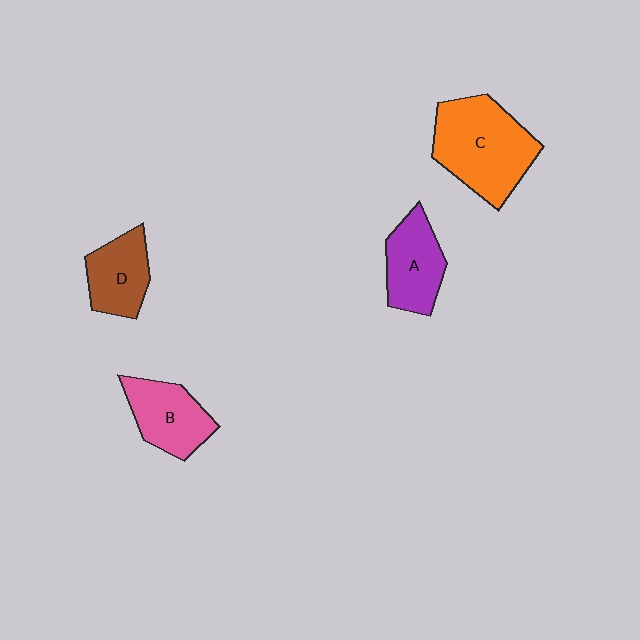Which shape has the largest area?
Shape C (orange).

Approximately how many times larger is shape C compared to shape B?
Approximately 1.6 times.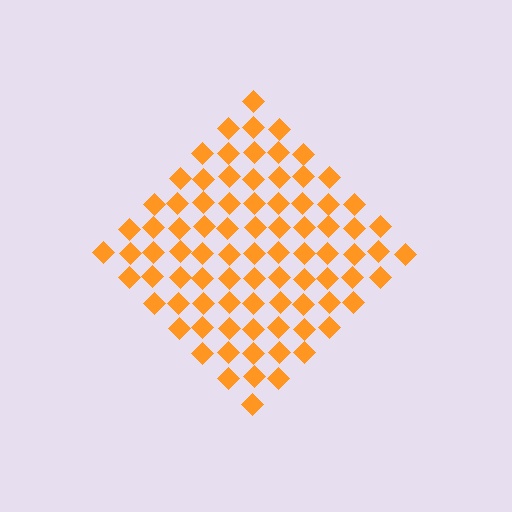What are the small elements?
The small elements are diamonds.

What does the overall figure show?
The overall figure shows a diamond.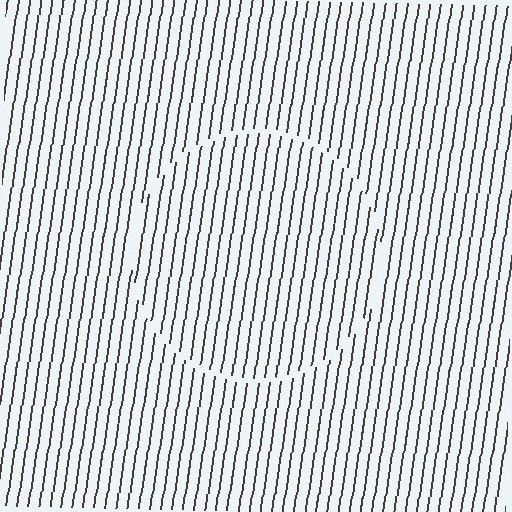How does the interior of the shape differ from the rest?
The interior of the shape contains the same grating, shifted by half a period — the contour is defined by the phase discontinuity where line-ends from the inner and outer gratings abut.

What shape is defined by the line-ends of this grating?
An illusory circle. The interior of the shape contains the same grating, shifted by half a period — the contour is defined by the phase discontinuity where line-ends from the inner and outer gratings abut.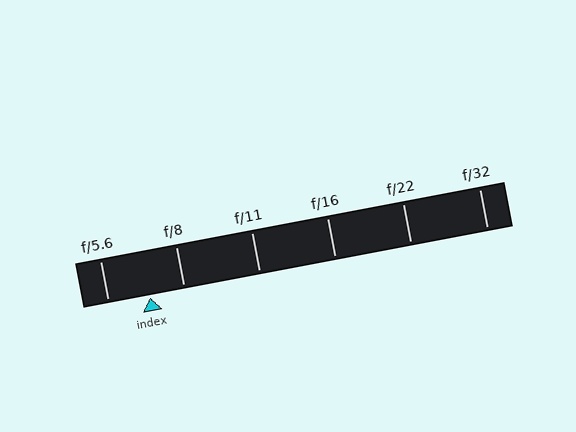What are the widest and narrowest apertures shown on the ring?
The widest aperture shown is f/5.6 and the narrowest is f/32.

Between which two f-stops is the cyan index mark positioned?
The index mark is between f/5.6 and f/8.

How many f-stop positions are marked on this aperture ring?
There are 6 f-stop positions marked.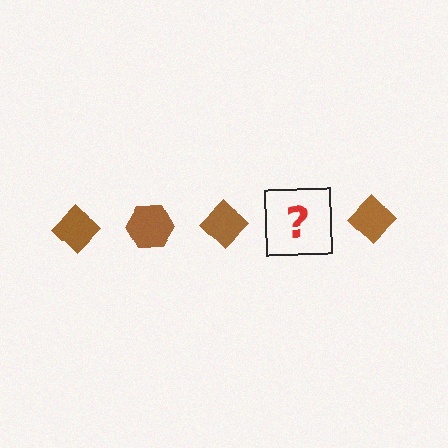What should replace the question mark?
The question mark should be replaced with a brown hexagon.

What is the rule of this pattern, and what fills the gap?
The rule is that the pattern cycles through diamond, hexagon shapes in brown. The gap should be filled with a brown hexagon.